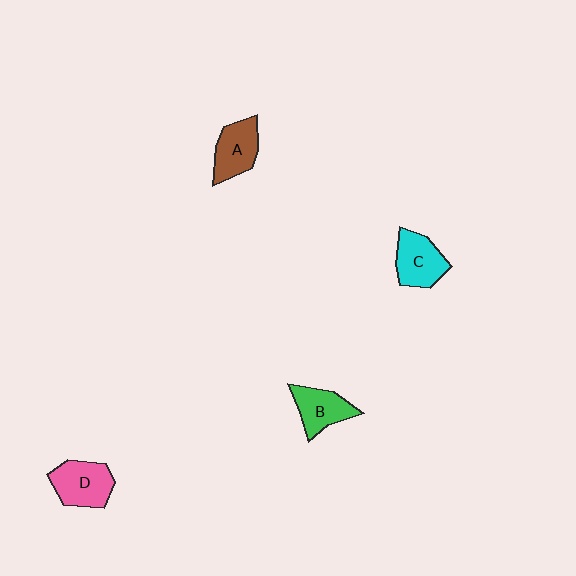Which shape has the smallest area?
Shape B (green).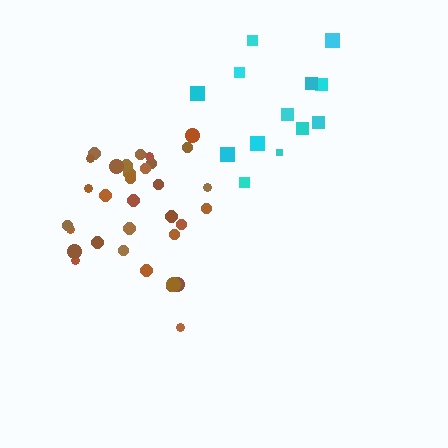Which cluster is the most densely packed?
Brown.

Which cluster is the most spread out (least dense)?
Cyan.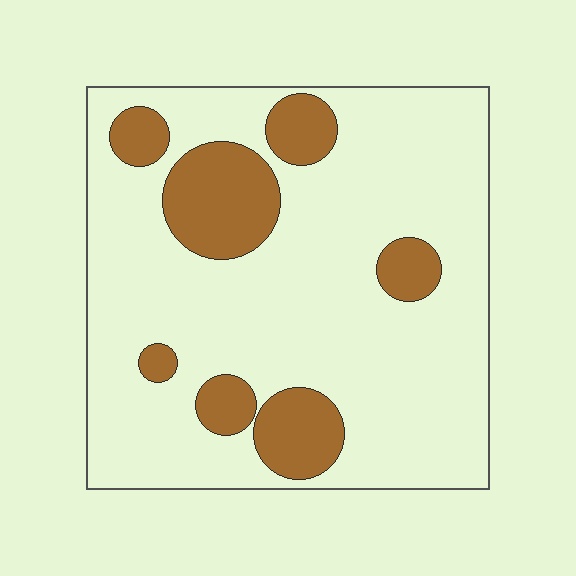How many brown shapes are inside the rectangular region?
7.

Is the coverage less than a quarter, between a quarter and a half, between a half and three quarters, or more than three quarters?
Less than a quarter.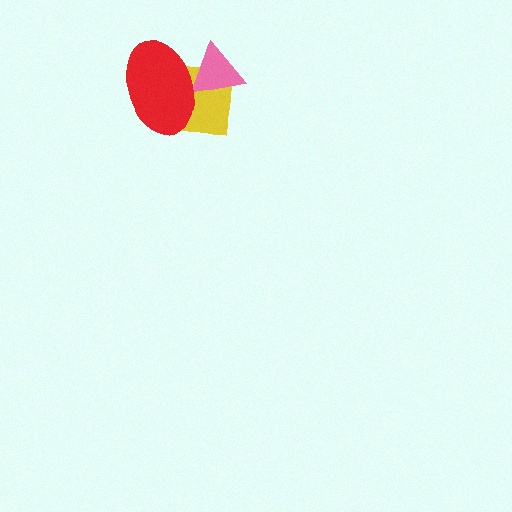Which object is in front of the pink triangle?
The red ellipse is in front of the pink triangle.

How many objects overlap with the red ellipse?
2 objects overlap with the red ellipse.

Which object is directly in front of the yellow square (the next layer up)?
The pink triangle is directly in front of the yellow square.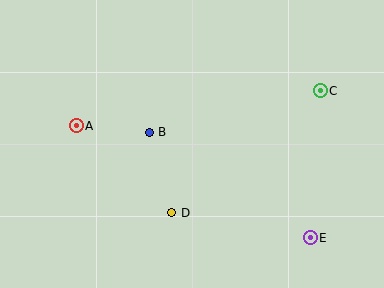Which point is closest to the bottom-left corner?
Point A is closest to the bottom-left corner.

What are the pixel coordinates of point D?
Point D is at (172, 213).